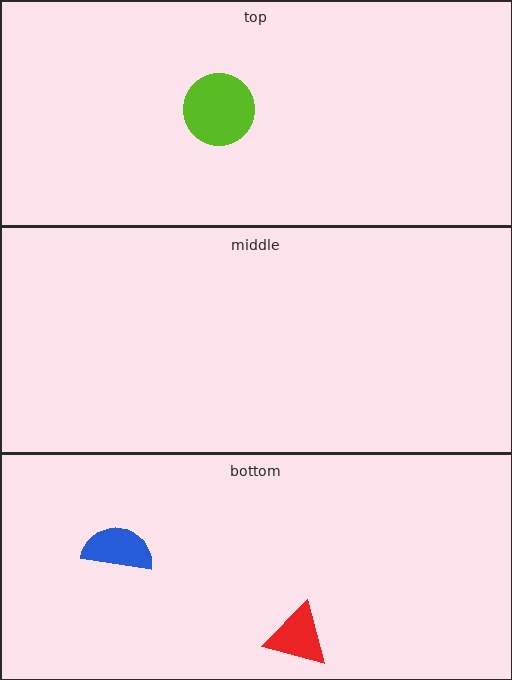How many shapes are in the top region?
1.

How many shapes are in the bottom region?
2.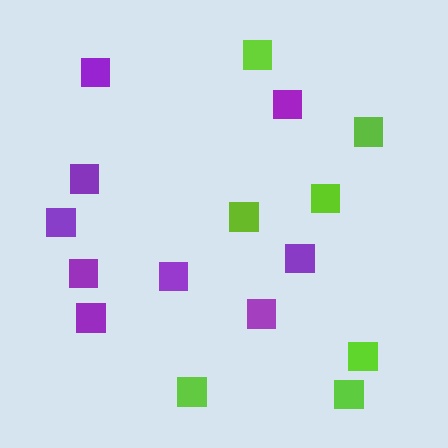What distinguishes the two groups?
There are 2 groups: one group of purple squares (9) and one group of lime squares (7).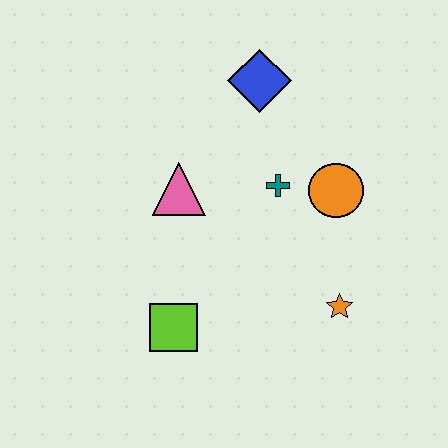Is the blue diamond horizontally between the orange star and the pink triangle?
Yes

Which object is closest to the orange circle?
The teal cross is closest to the orange circle.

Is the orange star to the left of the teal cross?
No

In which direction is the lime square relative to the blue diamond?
The lime square is below the blue diamond.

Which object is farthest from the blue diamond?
The lime square is farthest from the blue diamond.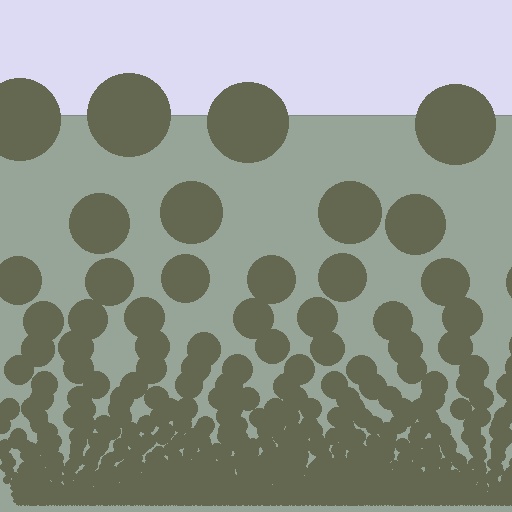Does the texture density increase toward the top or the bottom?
Density increases toward the bottom.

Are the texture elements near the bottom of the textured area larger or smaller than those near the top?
Smaller. The gradient is inverted — elements near the bottom are smaller and denser.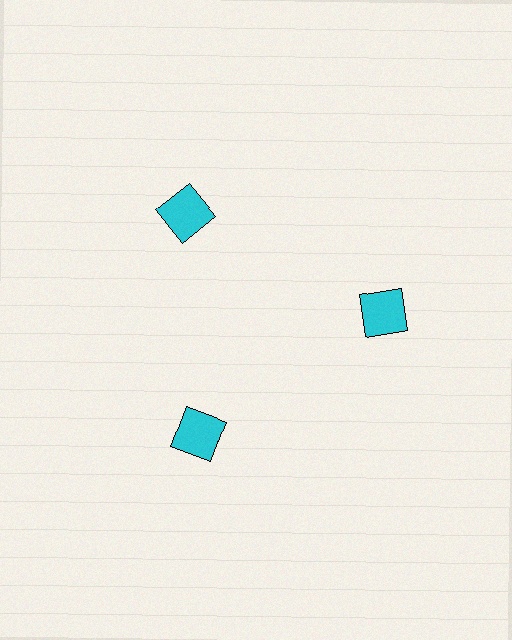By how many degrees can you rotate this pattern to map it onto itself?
The pattern maps onto itself every 120 degrees of rotation.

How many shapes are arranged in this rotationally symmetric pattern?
There are 3 shapes, arranged in 3 groups of 1.